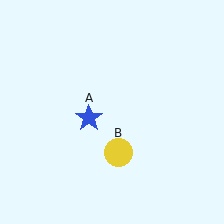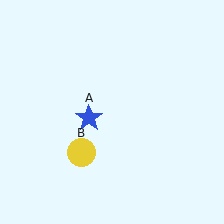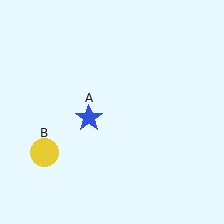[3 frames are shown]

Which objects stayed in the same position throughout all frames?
Blue star (object A) remained stationary.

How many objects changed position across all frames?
1 object changed position: yellow circle (object B).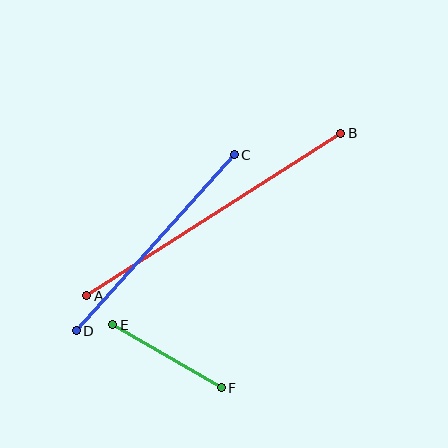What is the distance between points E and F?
The distance is approximately 125 pixels.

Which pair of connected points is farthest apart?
Points A and B are farthest apart.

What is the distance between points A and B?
The distance is approximately 302 pixels.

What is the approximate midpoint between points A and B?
The midpoint is at approximately (214, 215) pixels.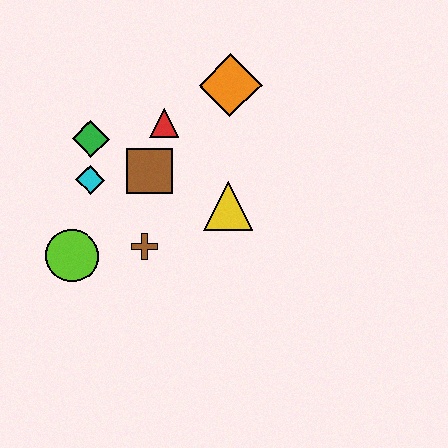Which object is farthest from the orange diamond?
The lime circle is farthest from the orange diamond.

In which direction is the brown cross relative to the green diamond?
The brown cross is below the green diamond.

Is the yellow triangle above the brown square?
No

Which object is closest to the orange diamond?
The red triangle is closest to the orange diamond.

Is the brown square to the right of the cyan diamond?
Yes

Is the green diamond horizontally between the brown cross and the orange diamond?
No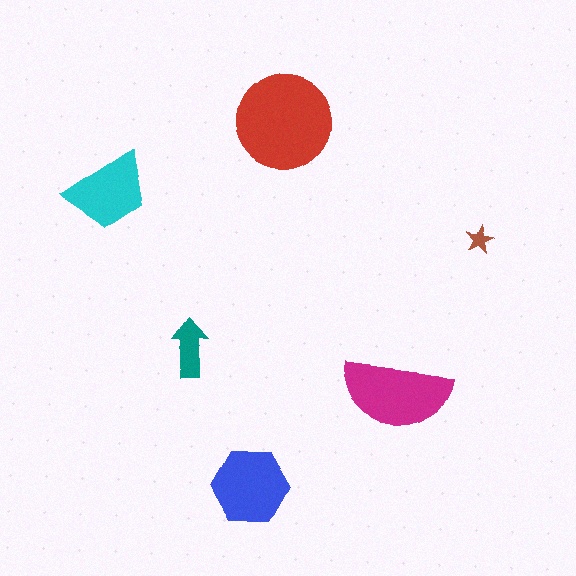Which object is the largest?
The red circle.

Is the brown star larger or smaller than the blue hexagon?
Smaller.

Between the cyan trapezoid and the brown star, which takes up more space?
The cyan trapezoid.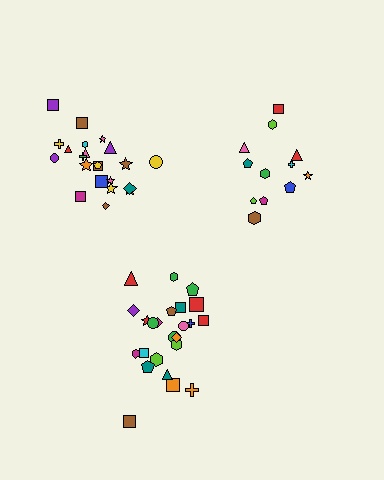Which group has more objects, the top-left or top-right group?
The top-left group.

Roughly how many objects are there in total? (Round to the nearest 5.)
Roughly 60 objects in total.